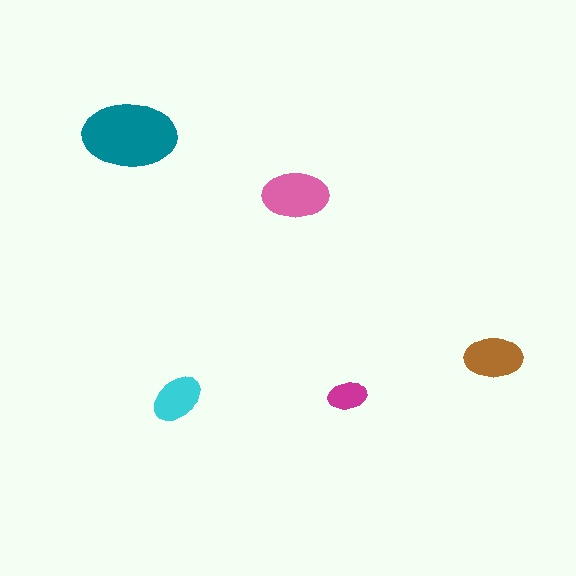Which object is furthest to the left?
The teal ellipse is leftmost.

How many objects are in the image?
There are 5 objects in the image.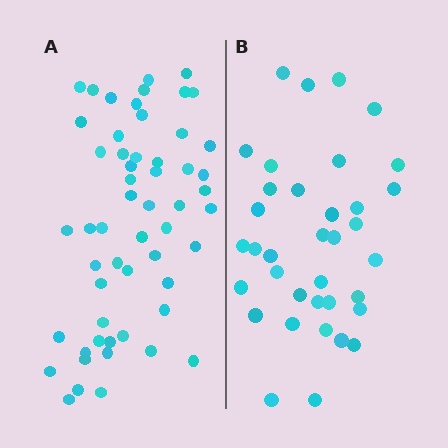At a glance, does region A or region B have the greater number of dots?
Region A (the left region) has more dots.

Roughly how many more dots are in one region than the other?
Region A has approximately 20 more dots than region B.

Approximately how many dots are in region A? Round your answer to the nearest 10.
About 60 dots. (The exact count is 55, which rounds to 60.)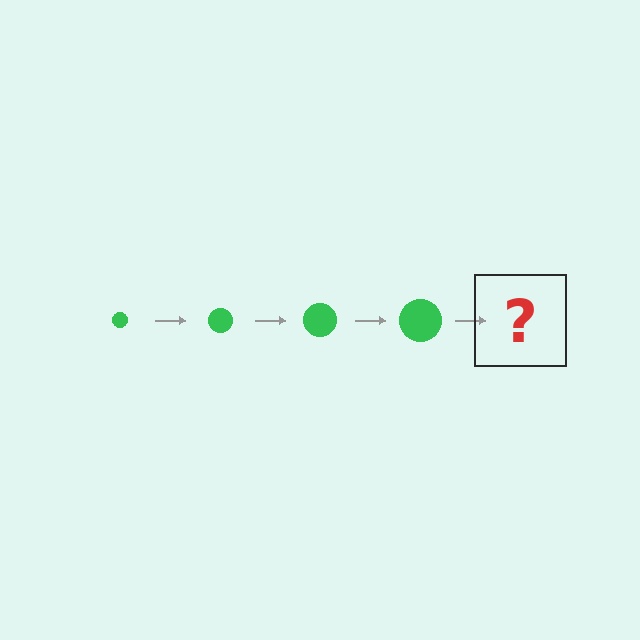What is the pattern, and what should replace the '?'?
The pattern is that the circle gets progressively larger each step. The '?' should be a green circle, larger than the previous one.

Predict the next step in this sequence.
The next step is a green circle, larger than the previous one.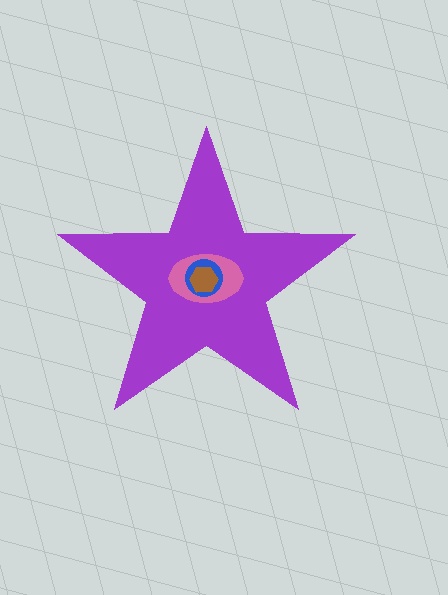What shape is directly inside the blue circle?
The brown hexagon.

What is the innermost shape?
The brown hexagon.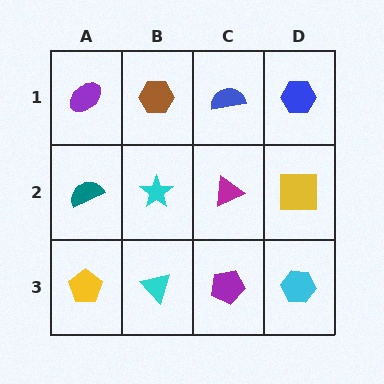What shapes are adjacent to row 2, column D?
A blue hexagon (row 1, column D), a cyan hexagon (row 3, column D), a magenta triangle (row 2, column C).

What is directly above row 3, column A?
A teal semicircle.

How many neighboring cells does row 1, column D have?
2.